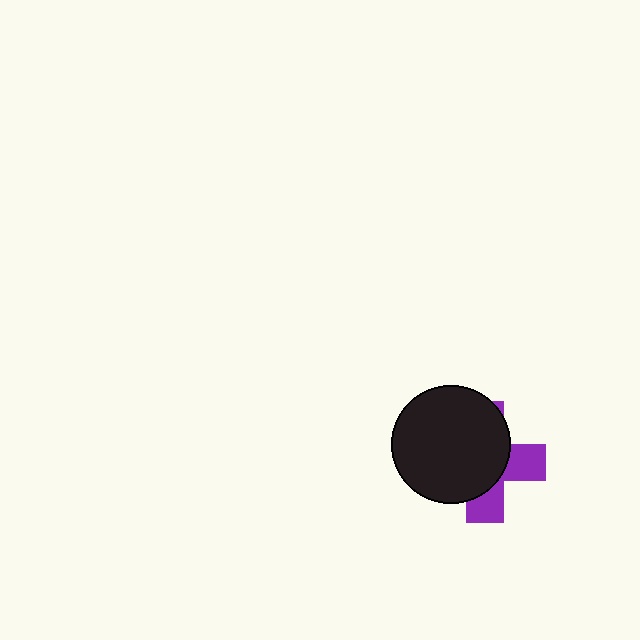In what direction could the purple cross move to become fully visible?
The purple cross could move right. That would shift it out from behind the black circle entirely.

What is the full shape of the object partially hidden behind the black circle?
The partially hidden object is a purple cross.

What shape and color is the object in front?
The object in front is a black circle.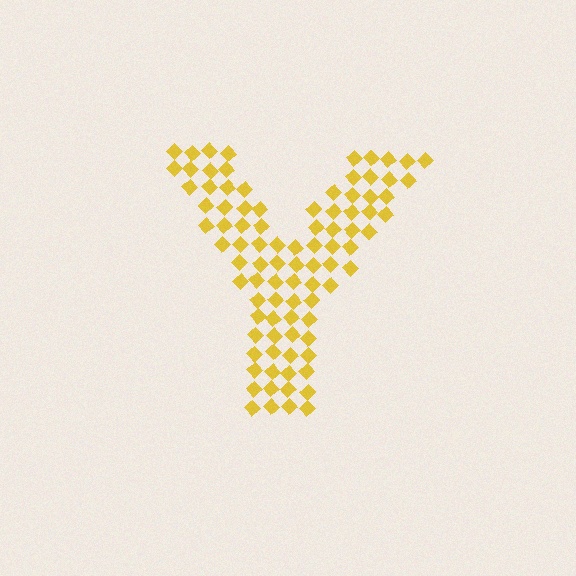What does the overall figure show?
The overall figure shows the letter Y.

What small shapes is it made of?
It is made of small diamonds.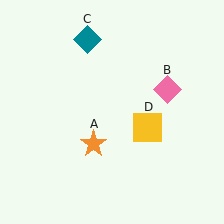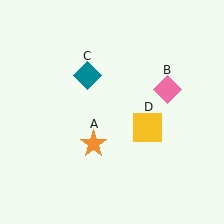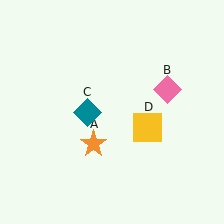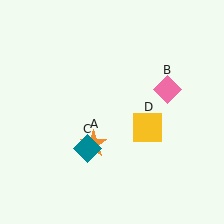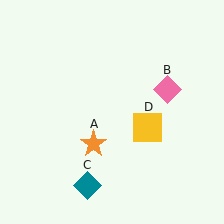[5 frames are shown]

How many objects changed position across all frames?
1 object changed position: teal diamond (object C).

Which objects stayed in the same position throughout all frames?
Orange star (object A) and pink diamond (object B) and yellow square (object D) remained stationary.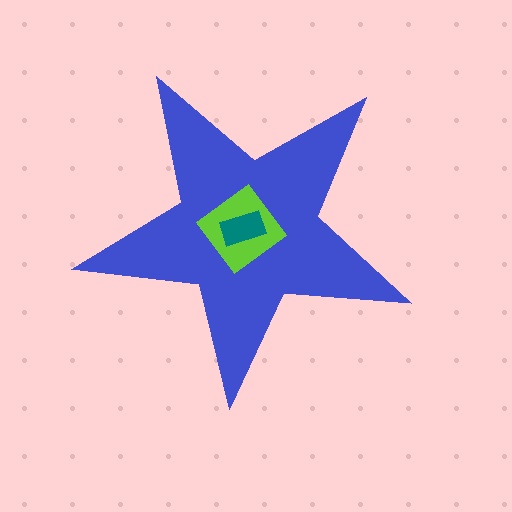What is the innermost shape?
The teal rectangle.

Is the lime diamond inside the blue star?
Yes.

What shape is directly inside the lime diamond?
The teal rectangle.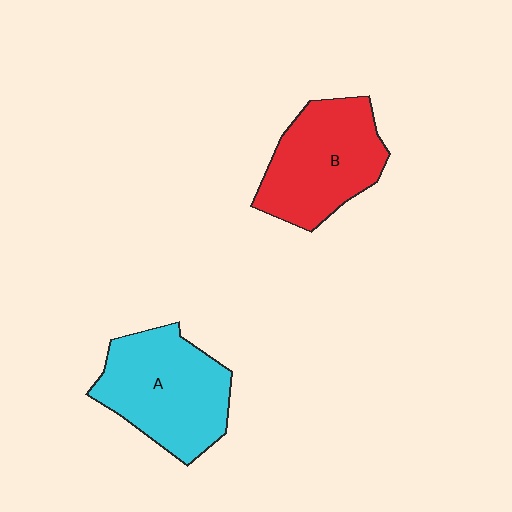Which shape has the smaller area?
Shape B (red).